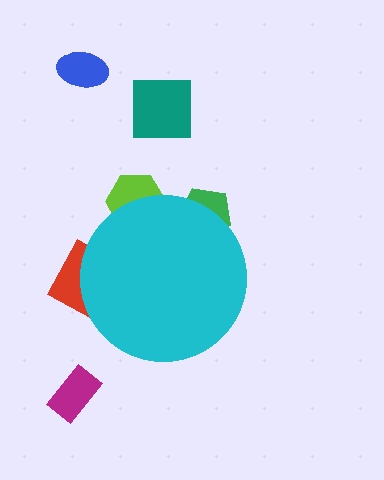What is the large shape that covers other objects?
A cyan circle.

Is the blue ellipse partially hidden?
No, the blue ellipse is fully visible.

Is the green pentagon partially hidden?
Yes, the green pentagon is partially hidden behind the cyan circle.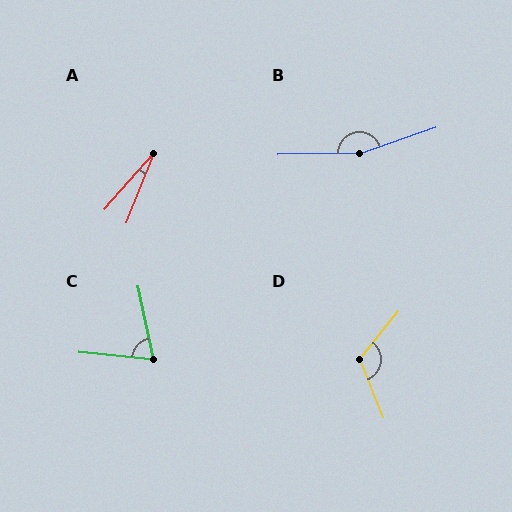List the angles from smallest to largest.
A (20°), C (72°), D (119°), B (162°).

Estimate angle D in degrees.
Approximately 119 degrees.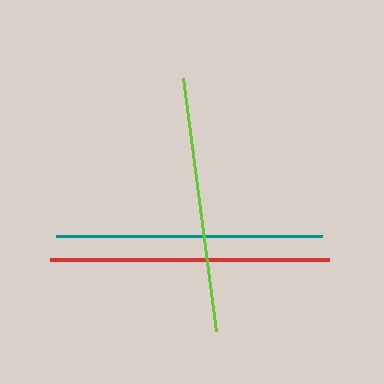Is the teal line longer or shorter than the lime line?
The teal line is longer than the lime line.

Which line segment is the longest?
The red line is the longest at approximately 279 pixels.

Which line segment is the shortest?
The lime line is the shortest at approximately 255 pixels.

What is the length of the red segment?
The red segment is approximately 279 pixels long.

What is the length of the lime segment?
The lime segment is approximately 255 pixels long.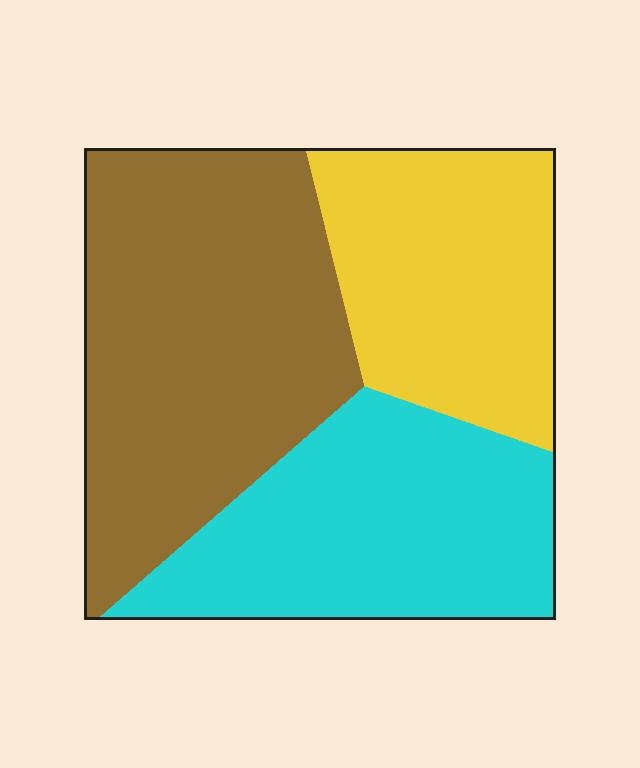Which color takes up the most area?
Brown, at roughly 40%.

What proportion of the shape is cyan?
Cyan covers about 30% of the shape.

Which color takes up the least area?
Yellow, at roughly 25%.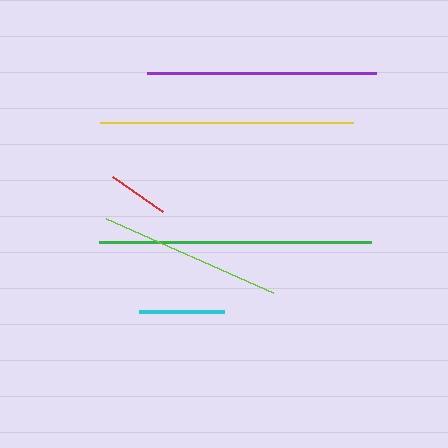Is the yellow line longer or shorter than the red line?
The yellow line is longer than the red line.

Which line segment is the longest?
The green line is the longest at approximately 272 pixels.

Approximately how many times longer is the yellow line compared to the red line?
The yellow line is approximately 4.2 times the length of the red line.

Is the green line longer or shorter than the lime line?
The green line is longer than the lime line.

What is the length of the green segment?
The green segment is approximately 272 pixels long.